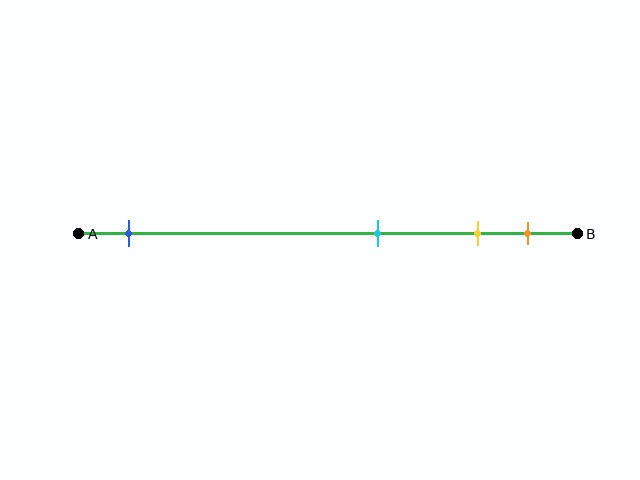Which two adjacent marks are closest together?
The yellow and orange marks are the closest adjacent pair.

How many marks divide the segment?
There are 4 marks dividing the segment.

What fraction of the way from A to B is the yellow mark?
The yellow mark is approximately 80% (0.8) of the way from A to B.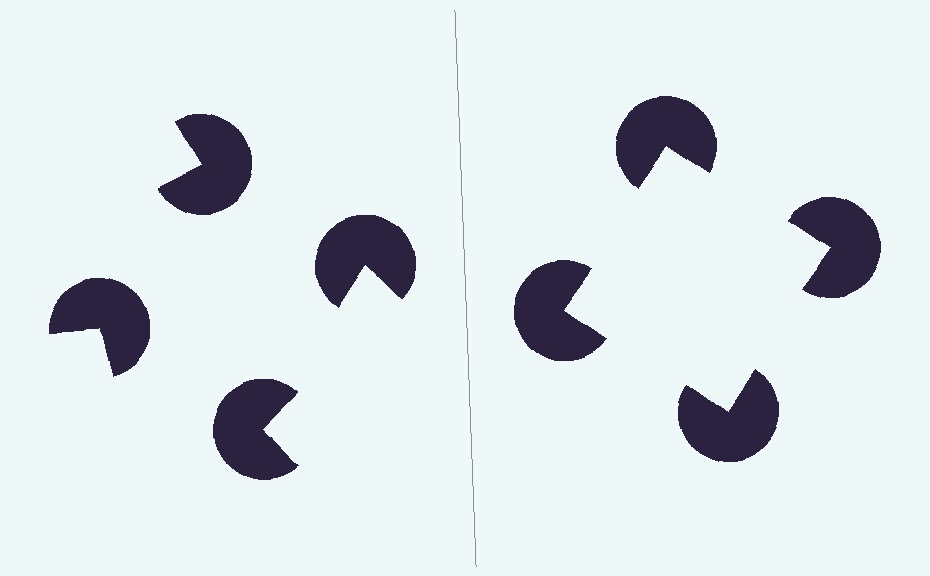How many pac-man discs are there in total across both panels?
8 — 4 on each side.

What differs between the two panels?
The pac-man discs are positioned identically on both sides; only the wedge orientations differ. On the right they align to a square; on the left they are misaligned.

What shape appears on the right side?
An illusory square.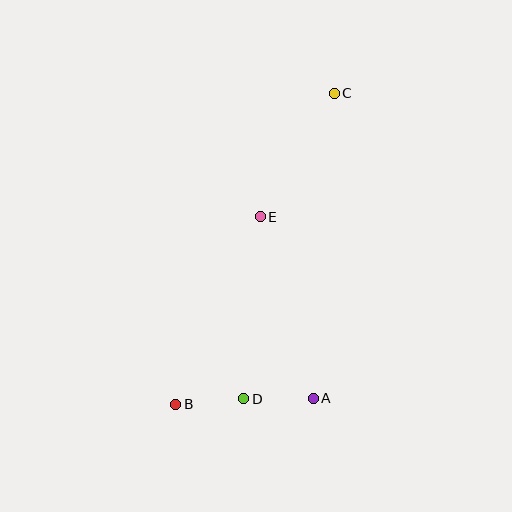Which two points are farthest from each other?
Points B and C are farthest from each other.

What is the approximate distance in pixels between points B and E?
The distance between B and E is approximately 206 pixels.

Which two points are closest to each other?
Points B and D are closest to each other.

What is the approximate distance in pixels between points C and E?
The distance between C and E is approximately 144 pixels.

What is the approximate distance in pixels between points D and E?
The distance between D and E is approximately 183 pixels.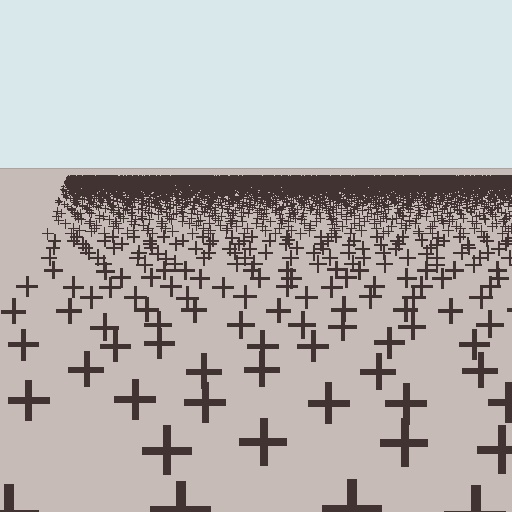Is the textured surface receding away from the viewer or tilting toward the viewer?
The surface is receding away from the viewer. Texture elements get smaller and denser toward the top.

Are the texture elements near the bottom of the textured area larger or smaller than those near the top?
Larger. Near the bottom, elements are closer to the viewer and appear at a bigger on-screen size.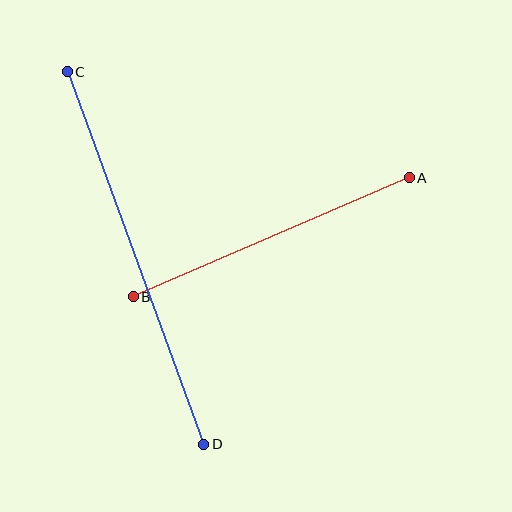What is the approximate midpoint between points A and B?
The midpoint is at approximately (271, 237) pixels.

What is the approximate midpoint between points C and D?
The midpoint is at approximately (135, 258) pixels.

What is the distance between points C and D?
The distance is approximately 397 pixels.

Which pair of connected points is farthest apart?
Points C and D are farthest apart.